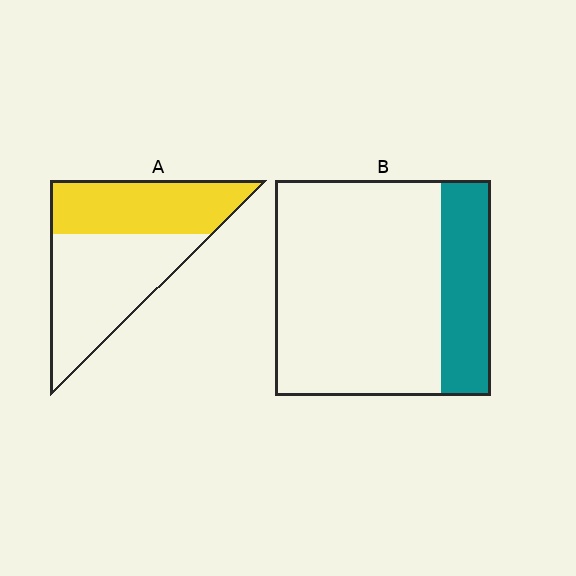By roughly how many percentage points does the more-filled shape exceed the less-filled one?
By roughly 20 percentage points (A over B).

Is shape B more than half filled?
No.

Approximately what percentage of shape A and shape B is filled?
A is approximately 45% and B is approximately 25%.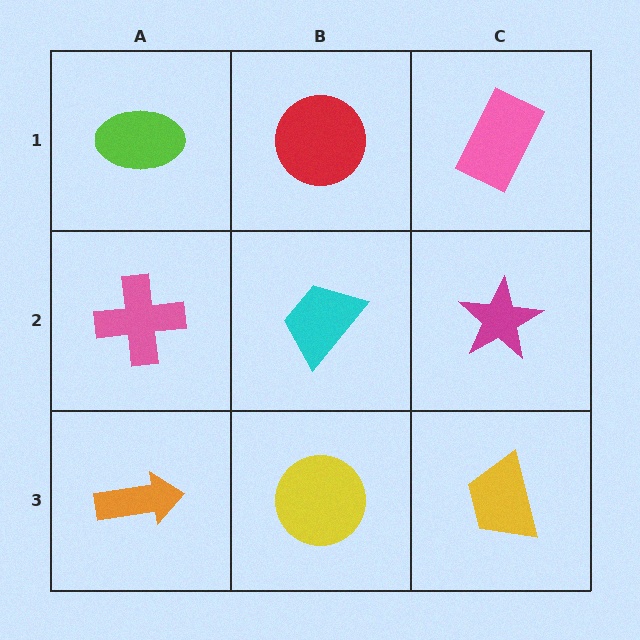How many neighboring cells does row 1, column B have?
3.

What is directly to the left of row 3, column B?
An orange arrow.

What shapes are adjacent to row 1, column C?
A magenta star (row 2, column C), a red circle (row 1, column B).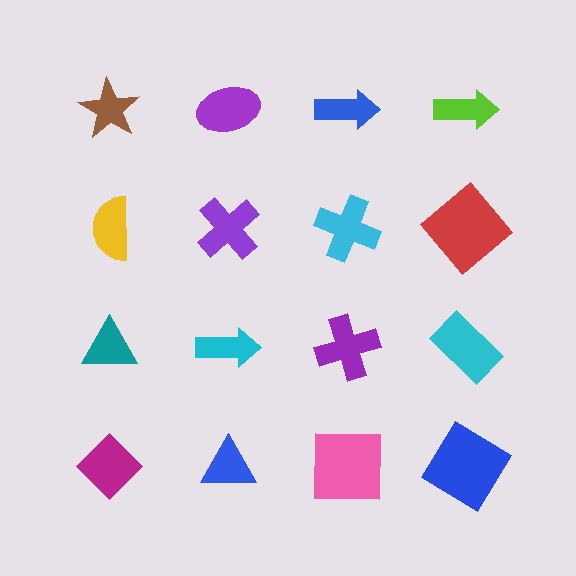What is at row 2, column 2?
A purple cross.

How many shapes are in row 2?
4 shapes.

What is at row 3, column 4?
A cyan rectangle.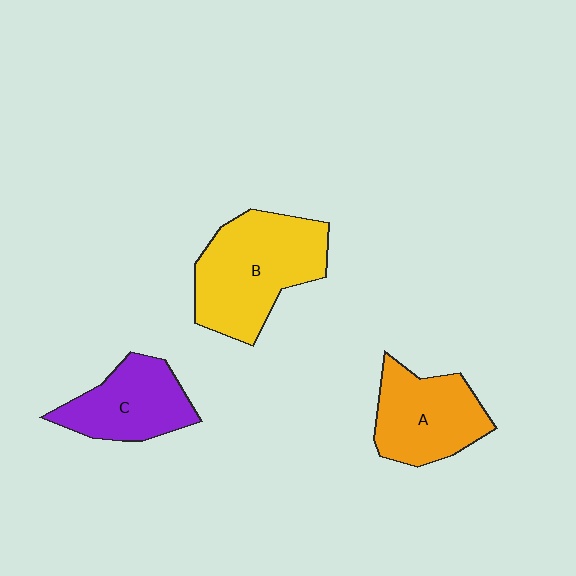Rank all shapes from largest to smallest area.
From largest to smallest: B (yellow), A (orange), C (purple).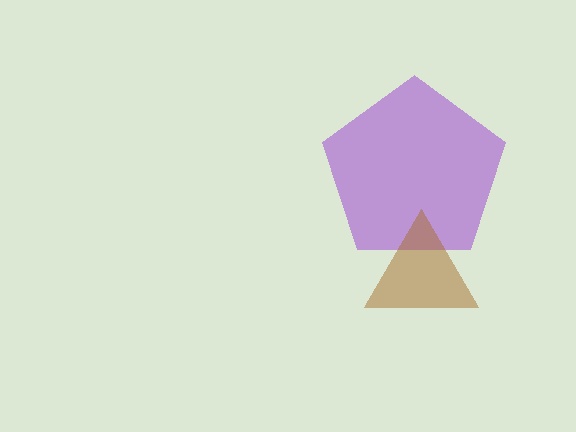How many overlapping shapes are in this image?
There are 2 overlapping shapes in the image.